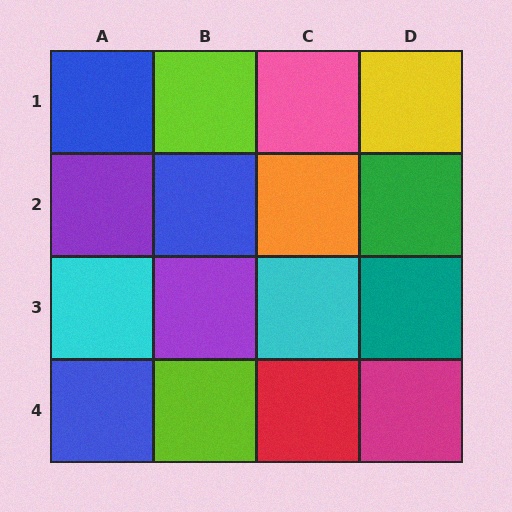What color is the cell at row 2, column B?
Blue.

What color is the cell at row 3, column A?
Cyan.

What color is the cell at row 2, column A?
Purple.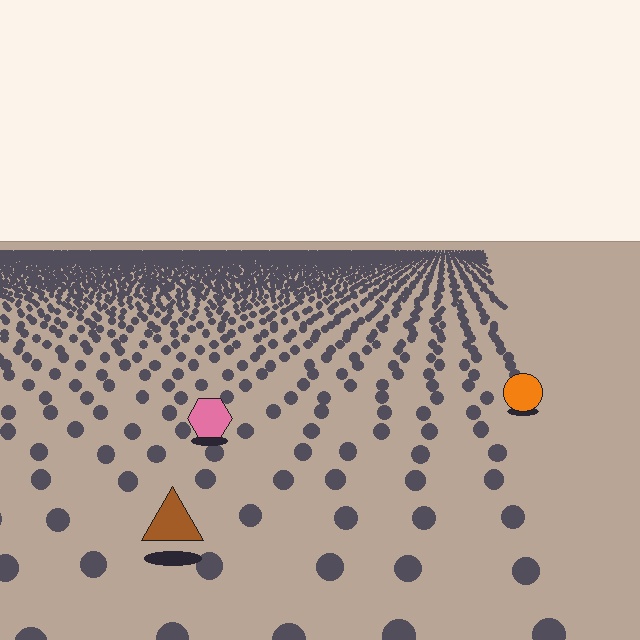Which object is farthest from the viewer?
The orange circle is farthest from the viewer. It appears smaller and the ground texture around it is denser.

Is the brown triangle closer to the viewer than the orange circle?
Yes. The brown triangle is closer — you can tell from the texture gradient: the ground texture is coarser near it.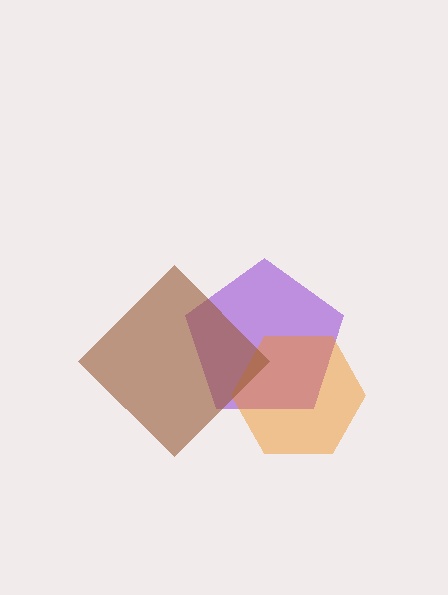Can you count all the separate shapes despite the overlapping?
Yes, there are 3 separate shapes.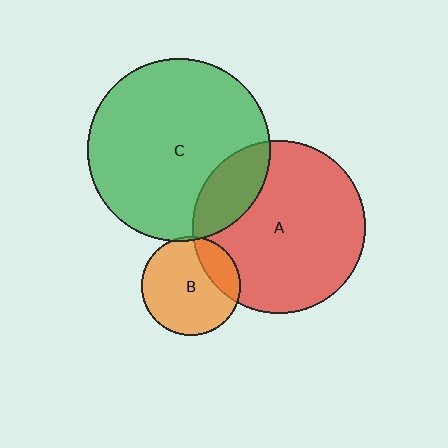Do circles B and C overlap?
Yes.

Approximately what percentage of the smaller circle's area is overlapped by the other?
Approximately 5%.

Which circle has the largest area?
Circle C (green).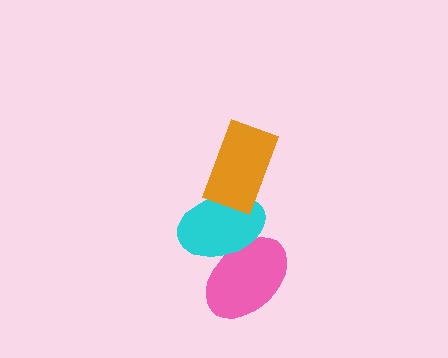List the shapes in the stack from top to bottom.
From top to bottom: the orange rectangle, the cyan ellipse, the pink ellipse.